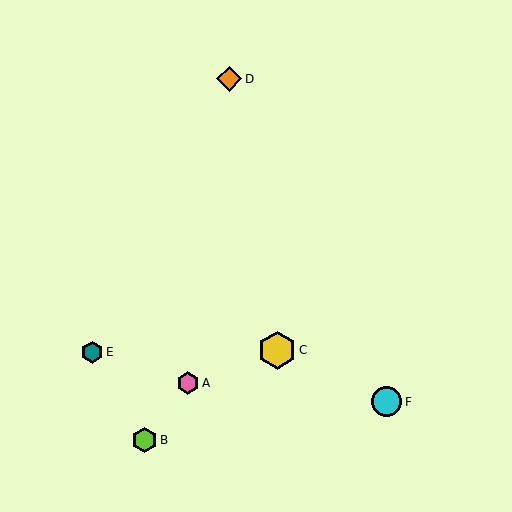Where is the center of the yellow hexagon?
The center of the yellow hexagon is at (277, 350).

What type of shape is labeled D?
Shape D is an orange diamond.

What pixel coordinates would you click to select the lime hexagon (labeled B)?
Click at (145, 440) to select the lime hexagon B.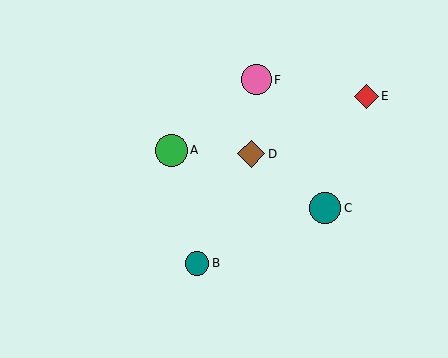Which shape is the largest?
The green circle (labeled A) is the largest.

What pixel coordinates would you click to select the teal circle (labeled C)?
Click at (325, 208) to select the teal circle C.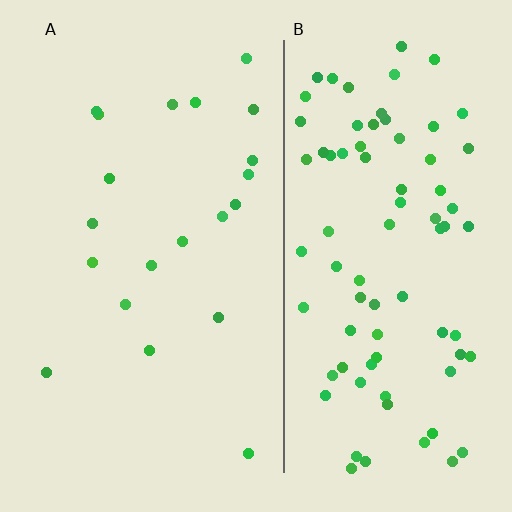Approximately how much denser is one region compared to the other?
Approximately 4.0× — region B over region A.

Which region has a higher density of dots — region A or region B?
B (the right).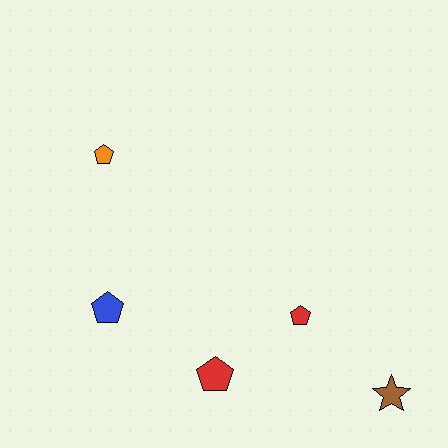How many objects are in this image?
There are 5 objects.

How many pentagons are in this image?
There are 4 pentagons.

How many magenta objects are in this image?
There are no magenta objects.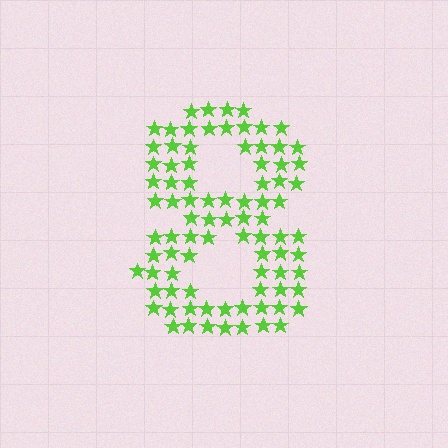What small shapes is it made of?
It is made of small stars.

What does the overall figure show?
The overall figure shows the digit 8.